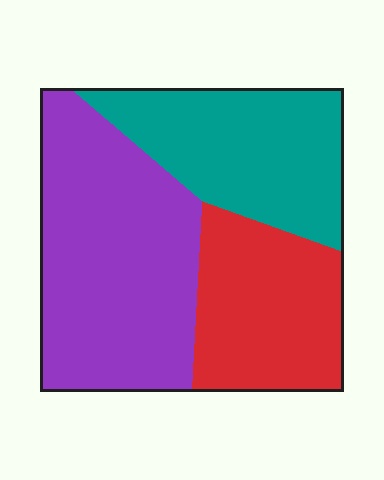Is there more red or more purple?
Purple.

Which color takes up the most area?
Purple, at roughly 45%.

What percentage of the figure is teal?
Teal takes up between a sixth and a third of the figure.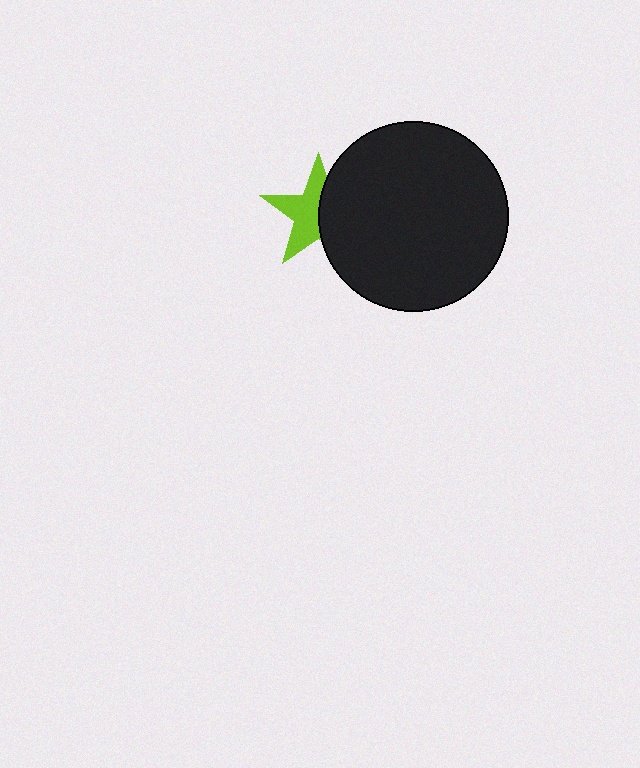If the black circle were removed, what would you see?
You would see the complete lime star.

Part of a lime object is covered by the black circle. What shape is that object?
It is a star.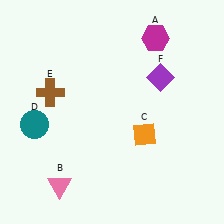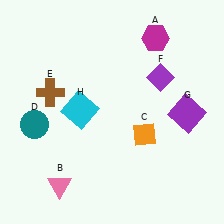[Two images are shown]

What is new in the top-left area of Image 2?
A cyan square (H) was added in the top-left area of Image 2.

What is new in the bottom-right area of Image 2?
A purple square (G) was added in the bottom-right area of Image 2.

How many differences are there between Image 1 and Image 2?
There are 2 differences between the two images.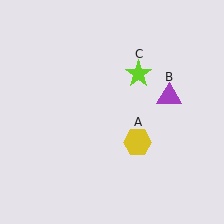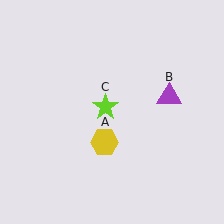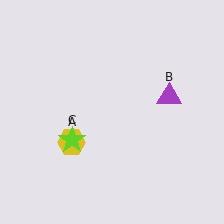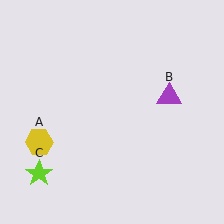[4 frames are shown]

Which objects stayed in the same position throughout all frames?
Purple triangle (object B) remained stationary.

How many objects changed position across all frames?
2 objects changed position: yellow hexagon (object A), lime star (object C).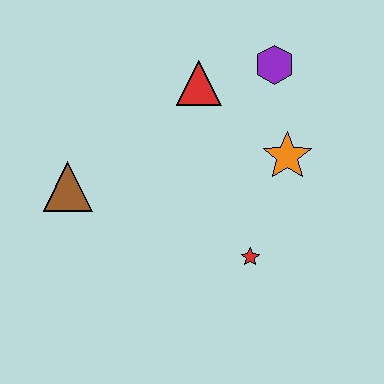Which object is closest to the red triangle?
The purple hexagon is closest to the red triangle.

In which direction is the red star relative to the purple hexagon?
The red star is below the purple hexagon.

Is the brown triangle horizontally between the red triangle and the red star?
No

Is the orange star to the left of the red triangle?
No